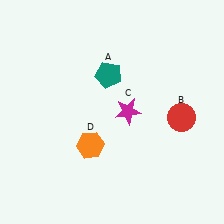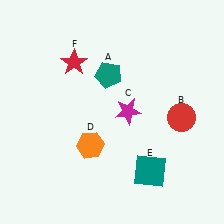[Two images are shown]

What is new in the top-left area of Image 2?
A red star (F) was added in the top-left area of Image 2.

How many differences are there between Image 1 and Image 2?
There are 2 differences between the two images.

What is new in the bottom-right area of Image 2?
A teal square (E) was added in the bottom-right area of Image 2.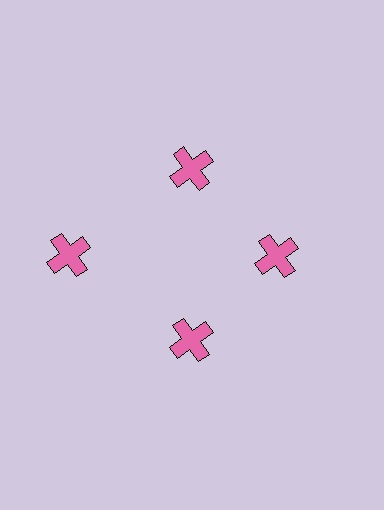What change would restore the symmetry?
The symmetry would be restored by moving it inward, back onto the ring so that all 4 crosses sit at equal angles and equal distance from the center.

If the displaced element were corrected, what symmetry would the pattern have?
It would have 4-fold rotational symmetry — the pattern would map onto itself every 90 degrees.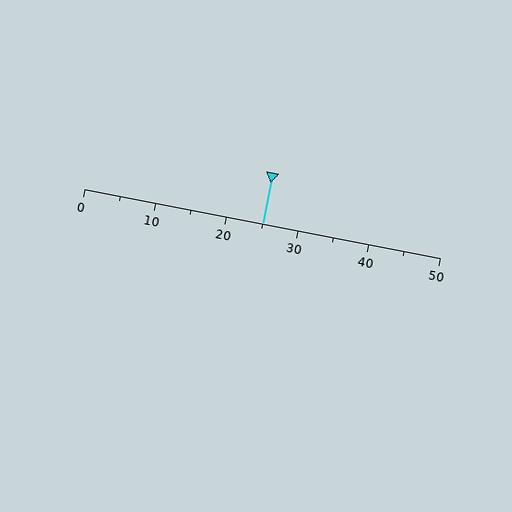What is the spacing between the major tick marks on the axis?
The major ticks are spaced 10 apart.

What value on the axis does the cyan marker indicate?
The marker indicates approximately 25.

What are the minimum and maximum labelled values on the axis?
The axis runs from 0 to 50.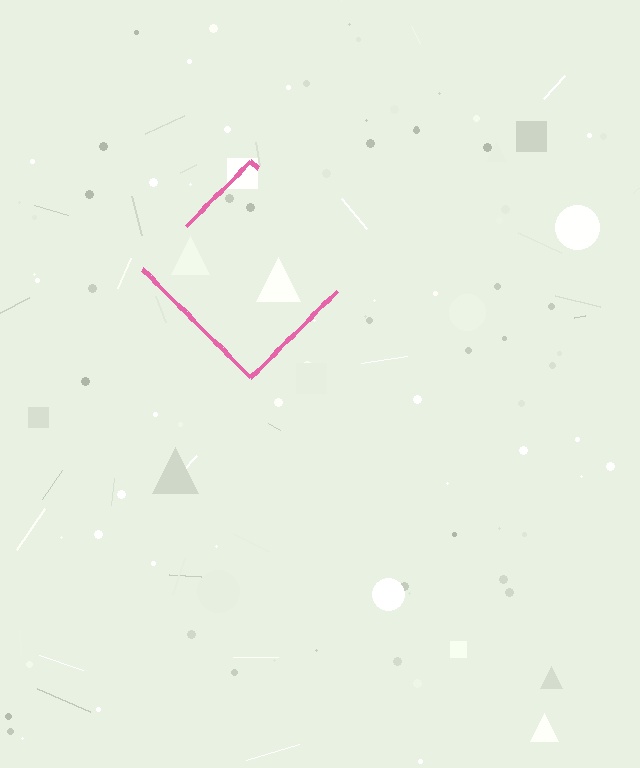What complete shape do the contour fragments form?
The contour fragments form a diamond.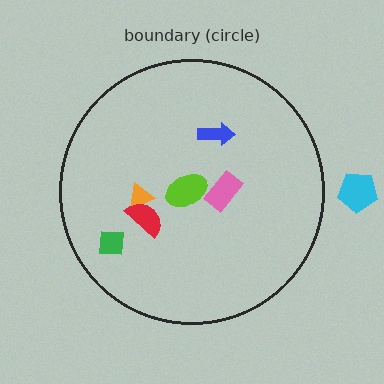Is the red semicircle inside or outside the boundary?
Inside.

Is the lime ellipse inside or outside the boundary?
Inside.